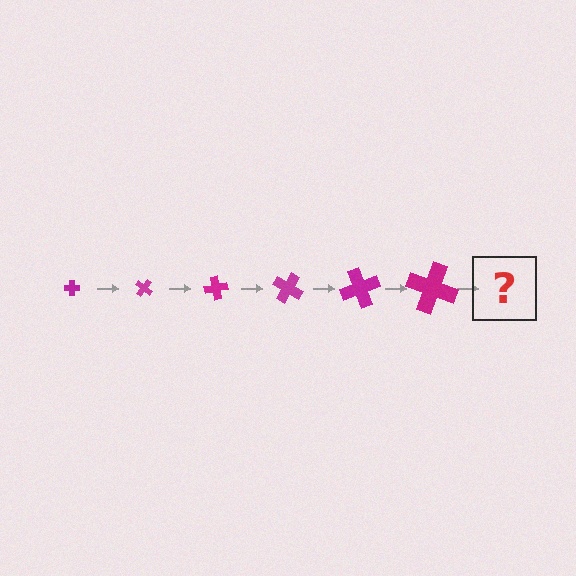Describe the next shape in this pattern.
It should be a cross, larger than the previous one and rotated 240 degrees from the start.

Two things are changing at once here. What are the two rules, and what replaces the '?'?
The two rules are that the cross grows larger each step and it rotates 40 degrees each step. The '?' should be a cross, larger than the previous one and rotated 240 degrees from the start.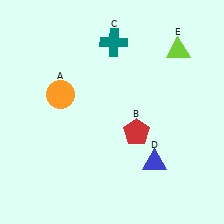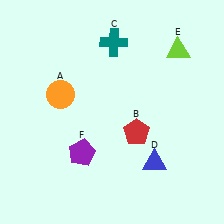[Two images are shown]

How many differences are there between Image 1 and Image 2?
There is 1 difference between the two images.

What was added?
A purple pentagon (F) was added in Image 2.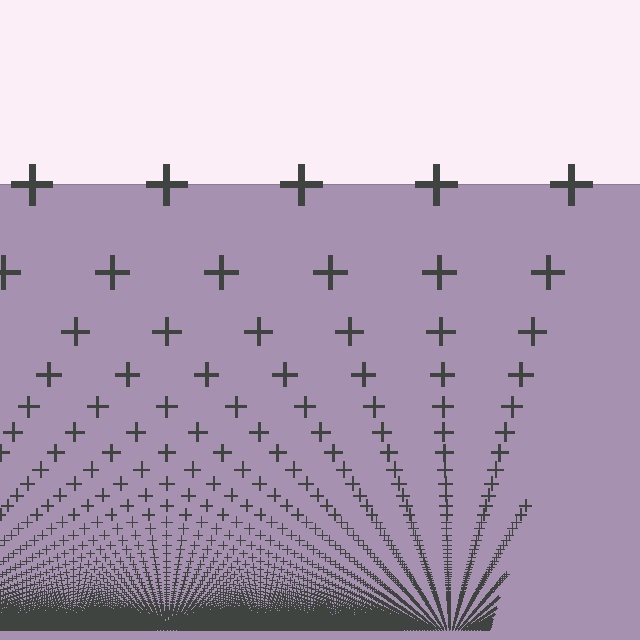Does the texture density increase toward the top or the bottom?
Density increases toward the bottom.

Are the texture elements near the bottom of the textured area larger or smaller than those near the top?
Smaller. The gradient is inverted — elements near the bottom are smaller and denser.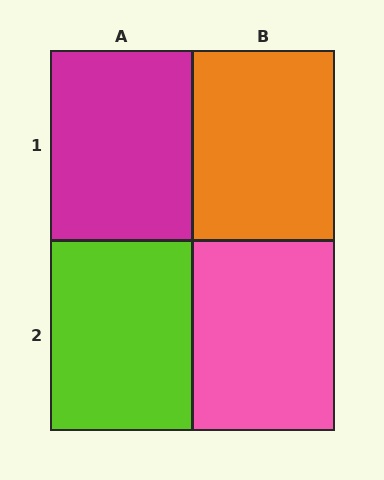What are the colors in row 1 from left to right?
Magenta, orange.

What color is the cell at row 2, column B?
Pink.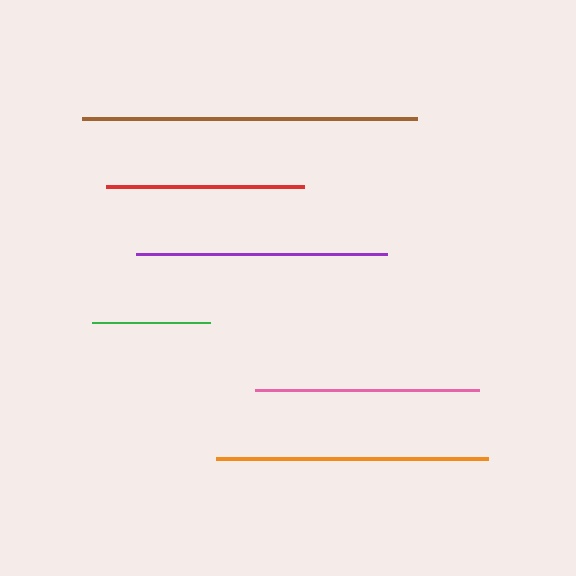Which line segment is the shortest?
The green line is the shortest at approximately 119 pixels.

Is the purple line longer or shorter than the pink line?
The purple line is longer than the pink line.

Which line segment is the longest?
The brown line is the longest at approximately 335 pixels.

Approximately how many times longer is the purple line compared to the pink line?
The purple line is approximately 1.1 times the length of the pink line.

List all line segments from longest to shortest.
From longest to shortest: brown, orange, purple, pink, red, green.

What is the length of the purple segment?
The purple segment is approximately 251 pixels long.